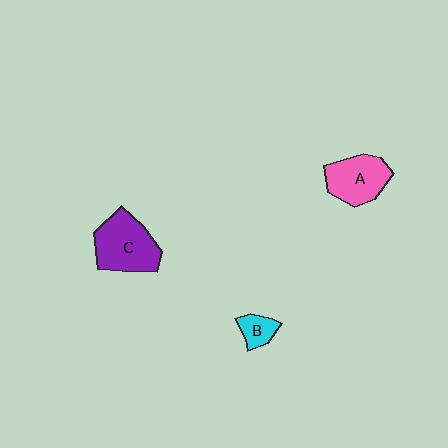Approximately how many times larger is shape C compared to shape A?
Approximately 1.2 times.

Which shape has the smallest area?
Shape B (cyan).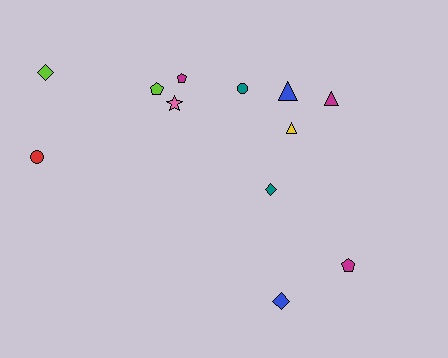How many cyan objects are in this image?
There are no cyan objects.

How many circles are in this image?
There are 2 circles.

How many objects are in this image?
There are 12 objects.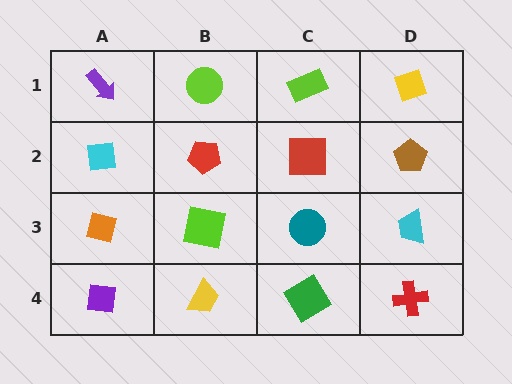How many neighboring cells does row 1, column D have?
2.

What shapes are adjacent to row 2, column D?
A yellow diamond (row 1, column D), a cyan trapezoid (row 3, column D), a red square (row 2, column C).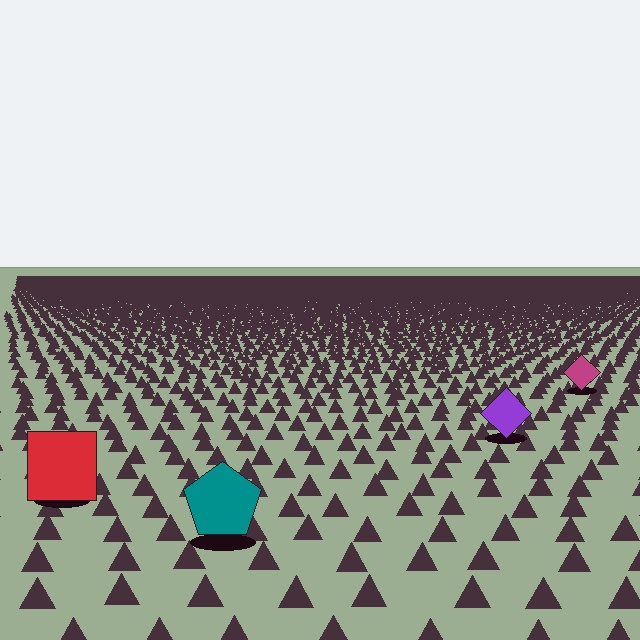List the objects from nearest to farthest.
From nearest to farthest: the teal pentagon, the red square, the purple diamond, the magenta diamond.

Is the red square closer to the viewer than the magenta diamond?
Yes. The red square is closer — you can tell from the texture gradient: the ground texture is coarser near it.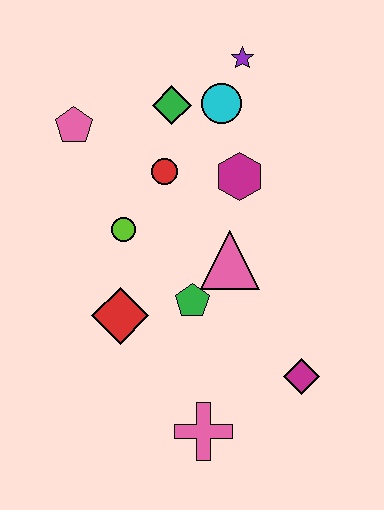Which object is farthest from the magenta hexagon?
The pink cross is farthest from the magenta hexagon.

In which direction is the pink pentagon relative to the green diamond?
The pink pentagon is to the left of the green diamond.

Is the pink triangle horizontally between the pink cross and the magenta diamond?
Yes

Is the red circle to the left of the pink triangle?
Yes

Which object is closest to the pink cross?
The magenta diamond is closest to the pink cross.